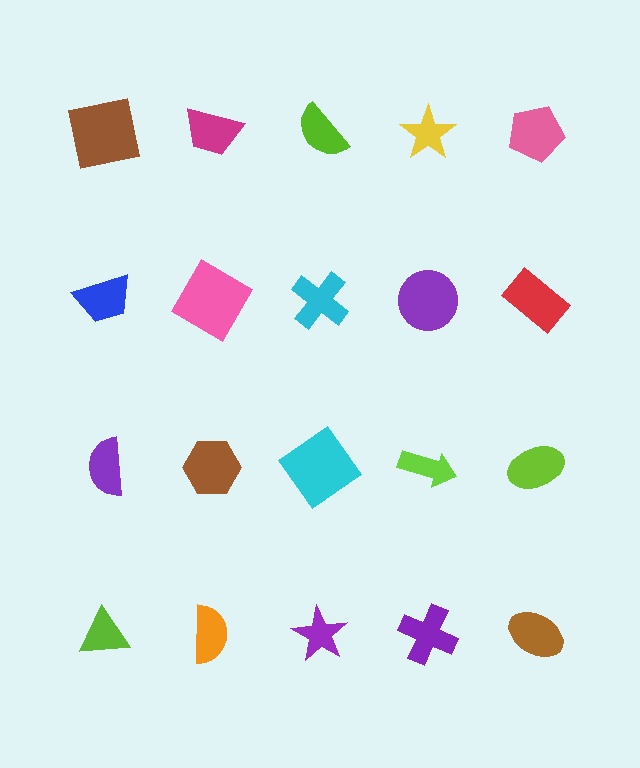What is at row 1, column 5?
A pink pentagon.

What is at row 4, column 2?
An orange semicircle.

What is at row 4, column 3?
A purple star.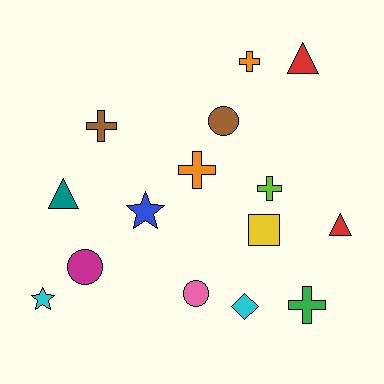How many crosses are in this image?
There are 5 crosses.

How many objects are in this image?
There are 15 objects.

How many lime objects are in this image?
There is 1 lime object.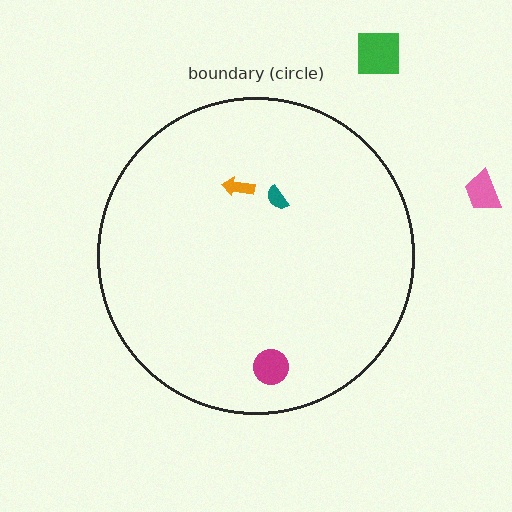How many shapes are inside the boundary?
3 inside, 2 outside.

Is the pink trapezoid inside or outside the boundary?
Outside.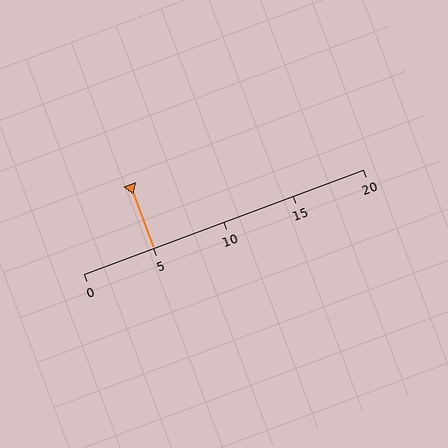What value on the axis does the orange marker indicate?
The marker indicates approximately 5.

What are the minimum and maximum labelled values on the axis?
The axis runs from 0 to 20.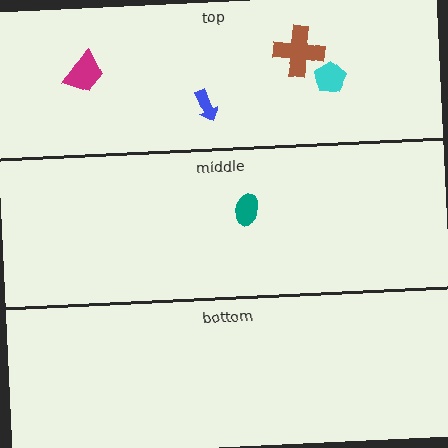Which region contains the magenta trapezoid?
The top region.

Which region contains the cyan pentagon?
The top region.